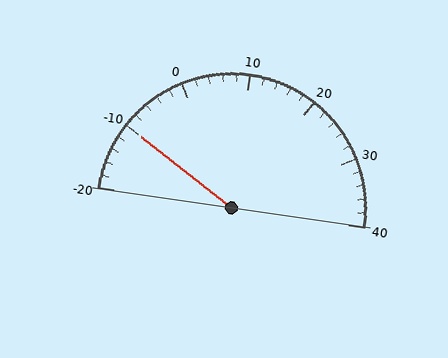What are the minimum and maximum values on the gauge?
The gauge ranges from -20 to 40.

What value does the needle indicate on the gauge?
The needle indicates approximately -10.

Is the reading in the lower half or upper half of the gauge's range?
The reading is in the lower half of the range (-20 to 40).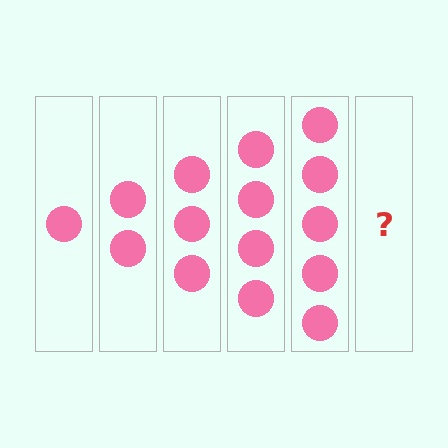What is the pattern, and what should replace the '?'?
The pattern is that each step adds one more circle. The '?' should be 6 circles.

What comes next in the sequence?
The next element should be 6 circles.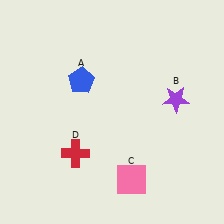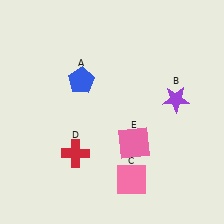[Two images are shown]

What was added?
A pink square (E) was added in Image 2.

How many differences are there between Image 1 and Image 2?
There is 1 difference between the two images.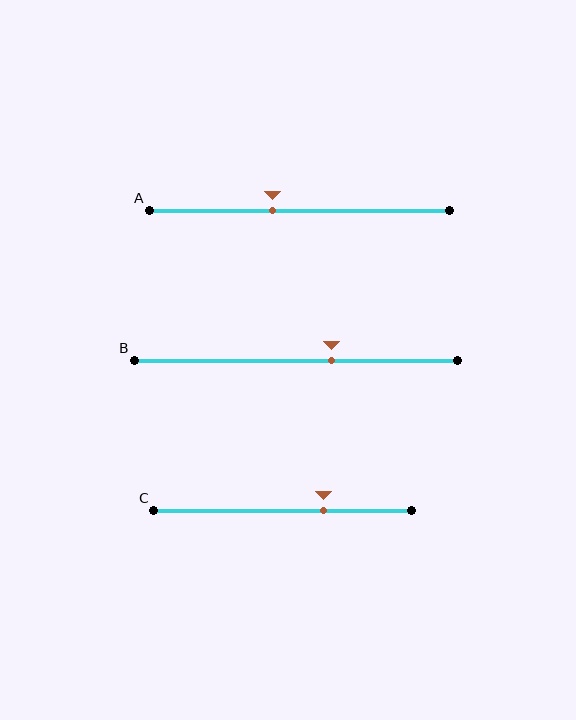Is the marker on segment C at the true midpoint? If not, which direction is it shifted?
No, the marker on segment C is shifted to the right by about 16% of the segment length.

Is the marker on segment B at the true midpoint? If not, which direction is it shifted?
No, the marker on segment B is shifted to the right by about 11% of the segment length.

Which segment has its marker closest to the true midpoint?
Segment A has its marker closest to the true midpoint.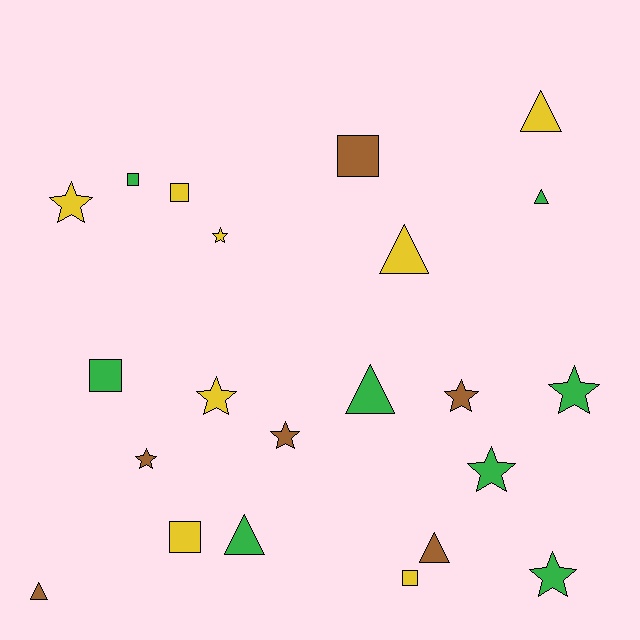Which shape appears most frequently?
Star, with 9 objects.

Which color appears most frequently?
Green, with 8 objects.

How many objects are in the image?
There are 22 objects.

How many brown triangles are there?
There are 2 brown triangles.